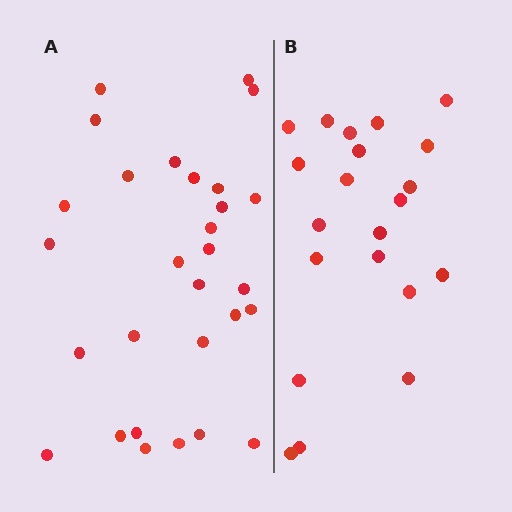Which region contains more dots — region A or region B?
Region A (the left region) has more dots.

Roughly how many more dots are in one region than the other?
Region A has roughly 8 or so more dots than region B.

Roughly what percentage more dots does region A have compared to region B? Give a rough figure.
About 40% more.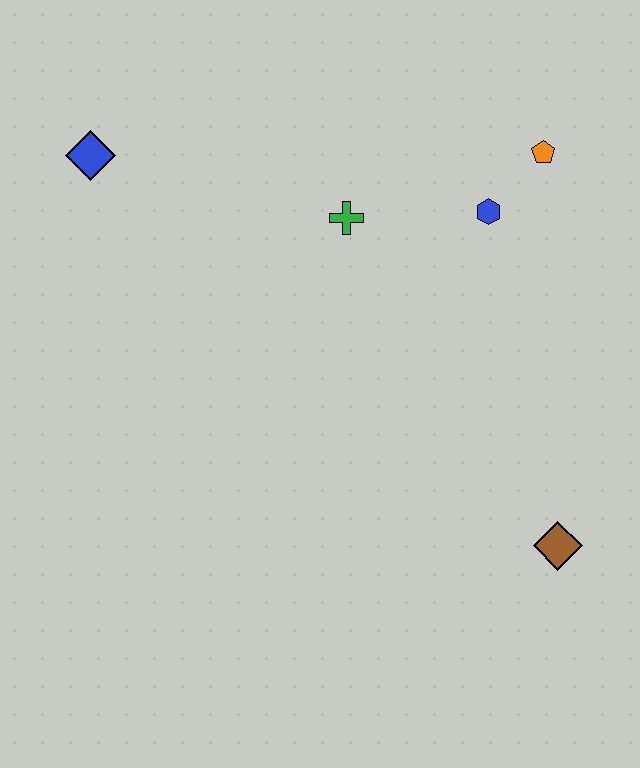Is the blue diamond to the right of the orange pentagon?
No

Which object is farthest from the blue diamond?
The brown diamond is farthest from the blue diamond.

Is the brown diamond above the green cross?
No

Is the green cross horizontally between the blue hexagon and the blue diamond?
Yes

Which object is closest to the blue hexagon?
The orange pentagon is closest to the blue hexagon.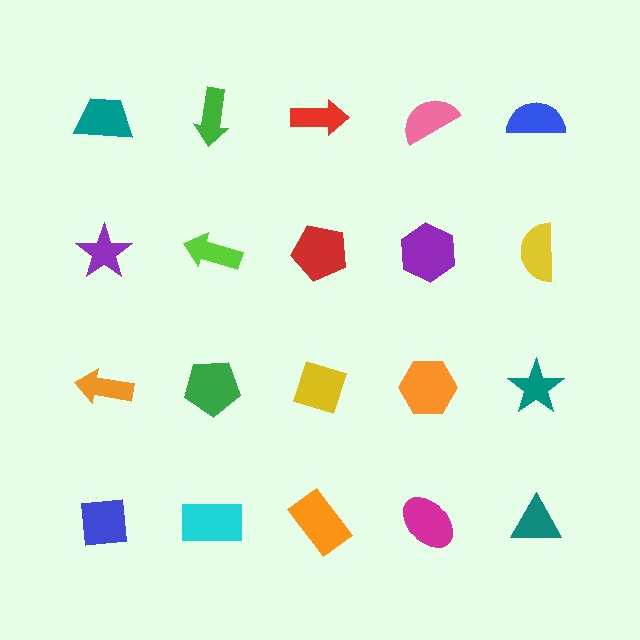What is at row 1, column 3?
A red arrow.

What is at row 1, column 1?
A teal trapezoid.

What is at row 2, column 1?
A purple star.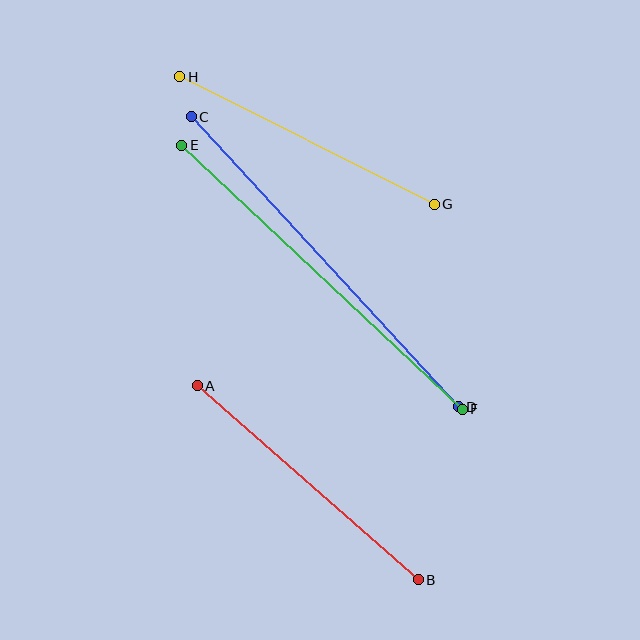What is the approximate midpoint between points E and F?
The midpoint is at approximately (322, 277) pixels.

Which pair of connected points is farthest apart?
Points C and D are farthest apart.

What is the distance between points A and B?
The distance is approximately 294 pixels.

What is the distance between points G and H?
The distance is approximately 285 pixels.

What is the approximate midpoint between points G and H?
The midpoint is at approximately (307, 140) pixels.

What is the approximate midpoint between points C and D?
The midpoint is at approximately (325, 262) pixels.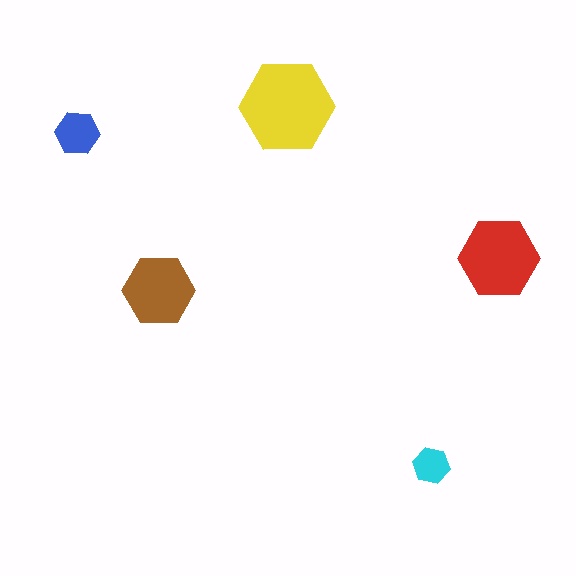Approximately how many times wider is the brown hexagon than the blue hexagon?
About 1.5 times wider.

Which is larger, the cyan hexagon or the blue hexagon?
The blue one.